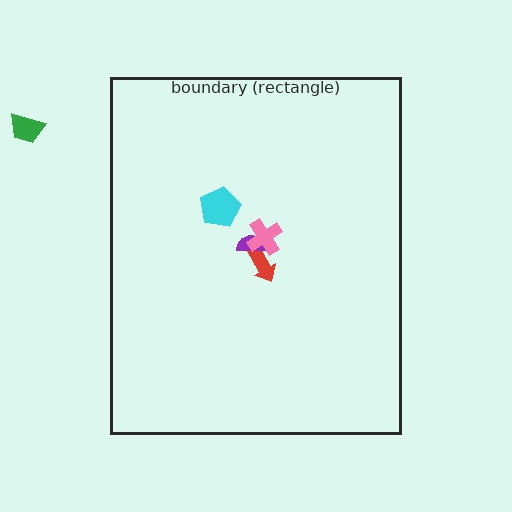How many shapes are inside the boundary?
4 inside, 1 outside.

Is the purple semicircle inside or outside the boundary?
Inside.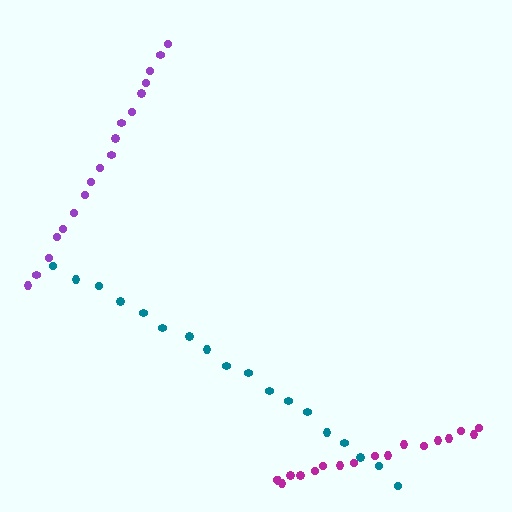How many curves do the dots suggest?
There are 3 distinct paths.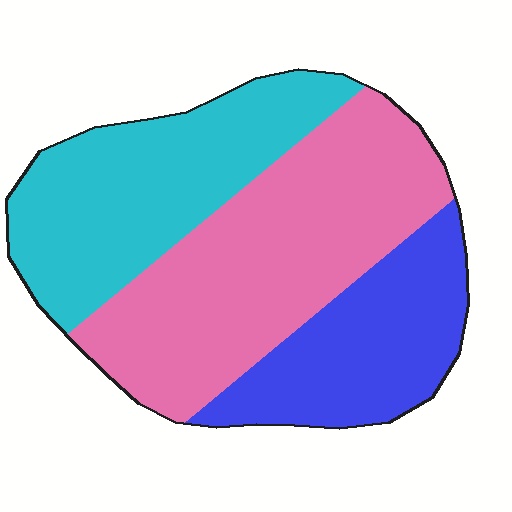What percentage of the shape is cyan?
Cyan takes up about one third (1/3) of the shape.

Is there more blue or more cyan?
Cyan.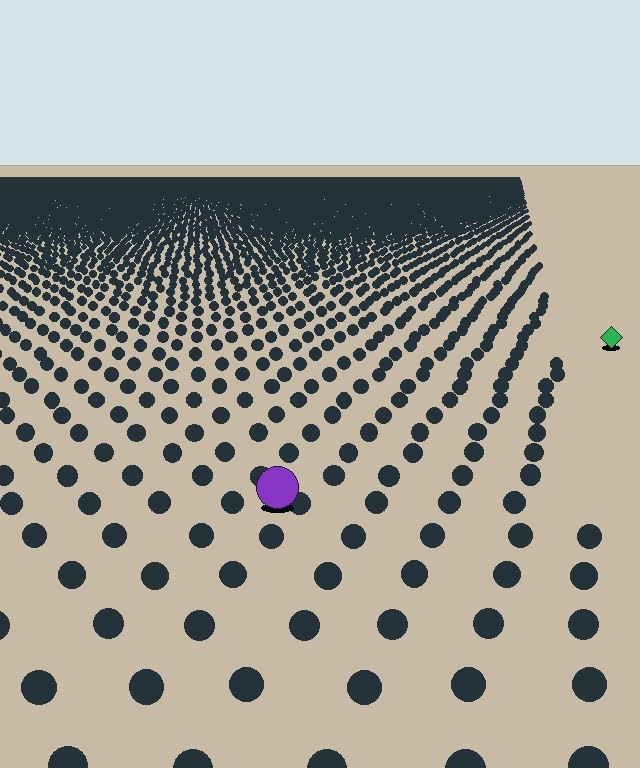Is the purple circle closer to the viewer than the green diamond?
Yes. The purple circle is closer — you can tell from the texture gradient: the ground texture is coarser near it.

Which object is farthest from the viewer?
The green diamond is farthest from the viewer. It appears smaller and the ground texture around it is denser.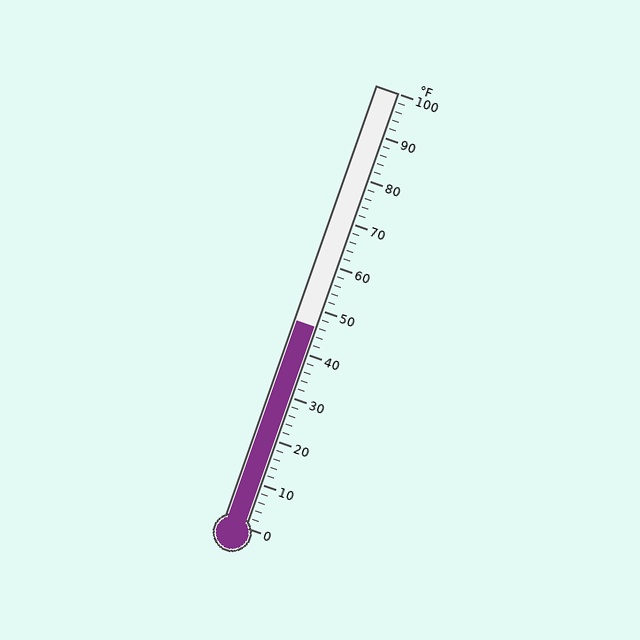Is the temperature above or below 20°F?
The temperature is above 20°F.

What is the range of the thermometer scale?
The thermometer scale ranges from 0°F to 100°F.